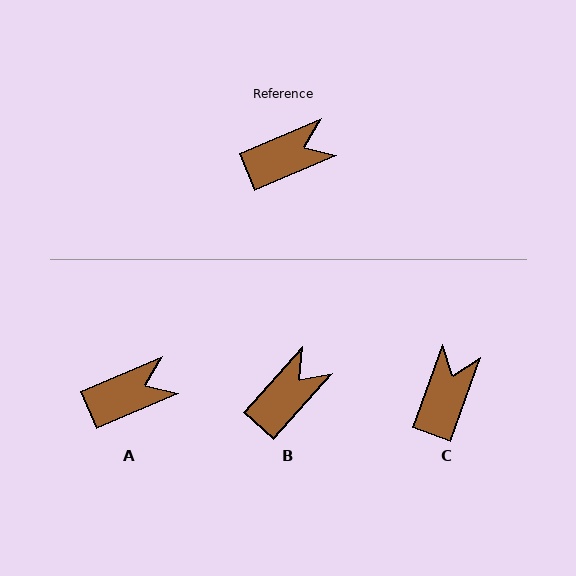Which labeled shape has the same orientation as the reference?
A.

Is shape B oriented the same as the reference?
No, it is off by about 25 degrees.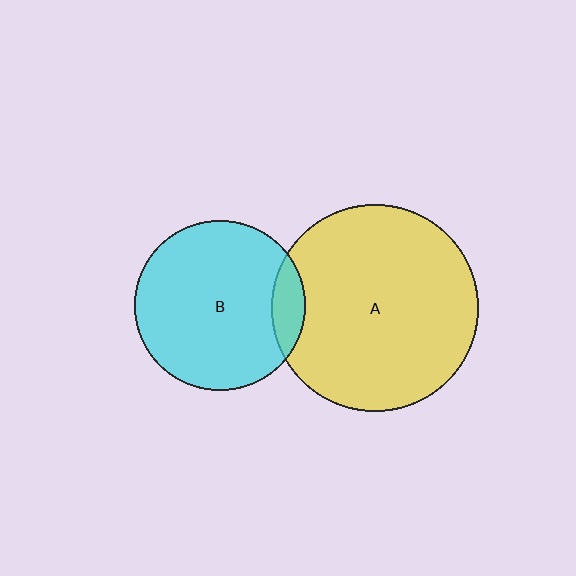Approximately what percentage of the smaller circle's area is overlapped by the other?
Approximately 10%.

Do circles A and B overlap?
Yes.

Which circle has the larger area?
Circle A (yellow).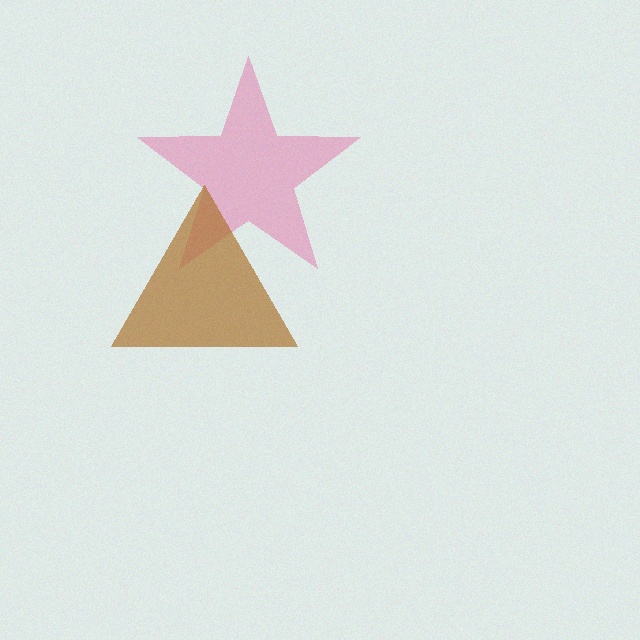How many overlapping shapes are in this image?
There are 2 overlapping shapes in the image.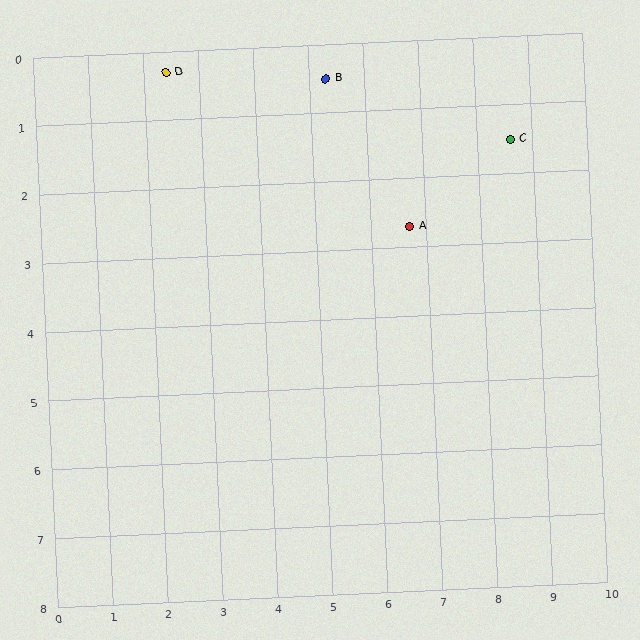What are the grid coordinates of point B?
Point B is at approximately (5.3, 0.5).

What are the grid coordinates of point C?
Point C is at approximately (8.6, 1.5).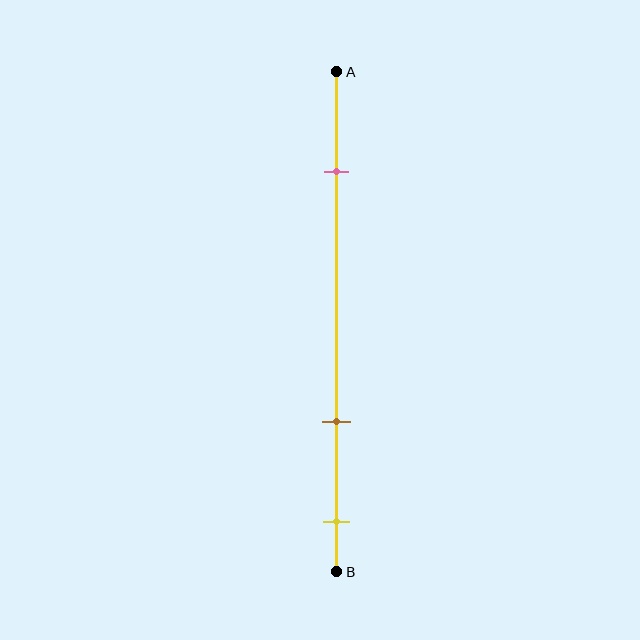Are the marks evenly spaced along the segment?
No, the marks are not evenly spaced.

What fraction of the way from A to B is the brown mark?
The brown mark is approximately 70% (0.7) of the way from A to B.